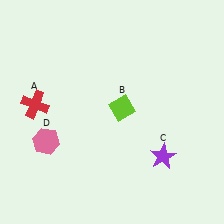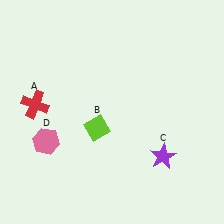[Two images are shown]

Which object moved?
The lime diamond (B) moved left.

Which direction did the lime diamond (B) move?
The lime diamond (B) moved left.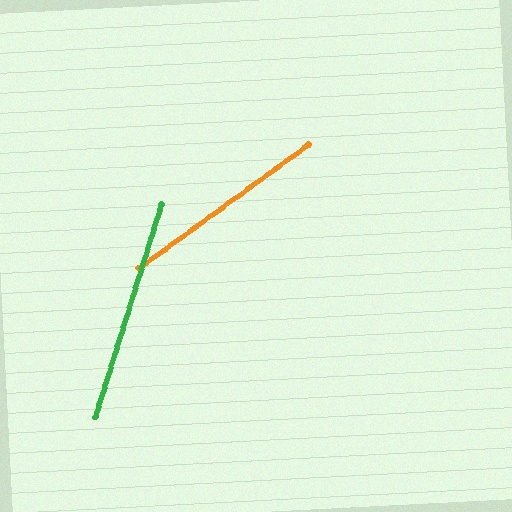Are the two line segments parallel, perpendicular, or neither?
Neither parallel nor perpendicular — they differ by about 37°.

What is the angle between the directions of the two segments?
Approximately 37 degrees.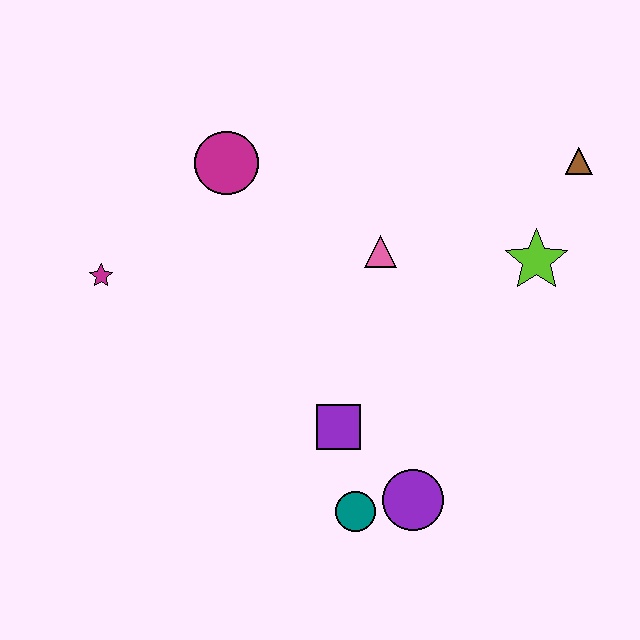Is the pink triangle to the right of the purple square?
Yes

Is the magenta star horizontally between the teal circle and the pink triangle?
No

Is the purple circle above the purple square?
No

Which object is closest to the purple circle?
The teal circle is closest to the purple circle.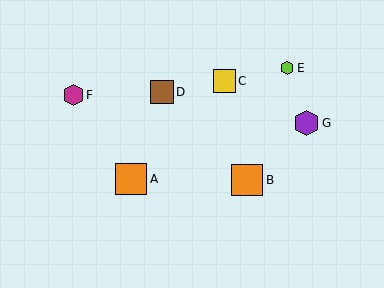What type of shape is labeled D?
Shape D is a brown square.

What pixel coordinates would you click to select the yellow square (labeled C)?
Click at (224, 81) to select the yellow square C.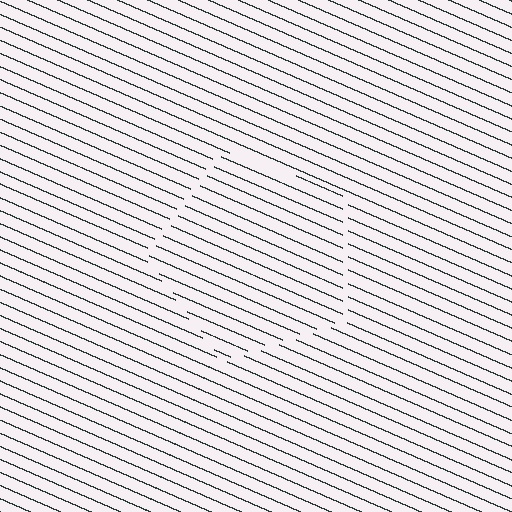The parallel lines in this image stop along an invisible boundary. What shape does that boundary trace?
An illusory pentagon. The interior of the shape contains the same grating, shifted by half a period — the contour is defined by the phase discontinuity where line-ends from the inner and outer gratings abut.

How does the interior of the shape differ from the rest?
The interior of the shape contains the same grating, shifted by half a period — the contour is defined by the phase discontinuity where line-ends from the inner and outer gratings abut.